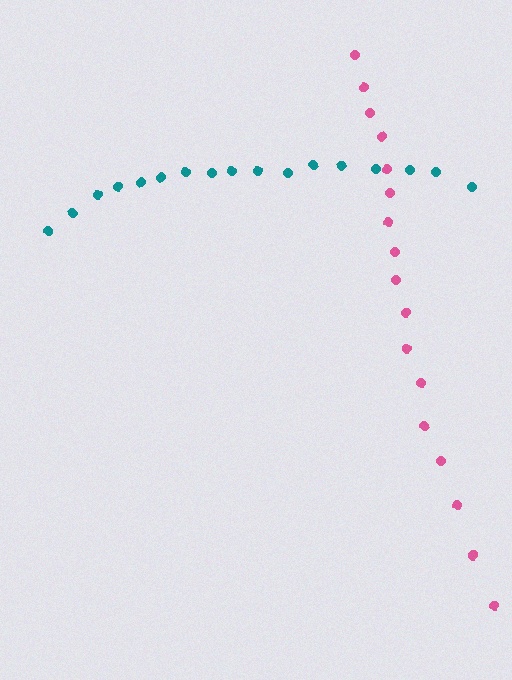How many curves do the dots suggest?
There are 2 distinct paths.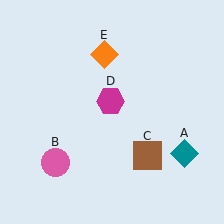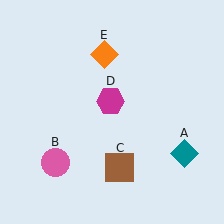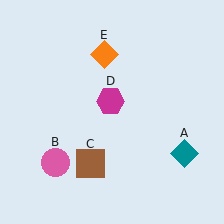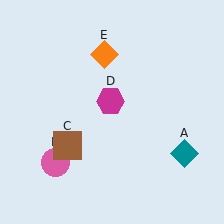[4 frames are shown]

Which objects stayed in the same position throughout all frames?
Teal diamond (object A) and pink circle (object B) and magenta hexagon (object D) and orange diamond (object E) remained stationary.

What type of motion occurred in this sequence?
The brown square (object C) rotated clockwise around the center of the scene.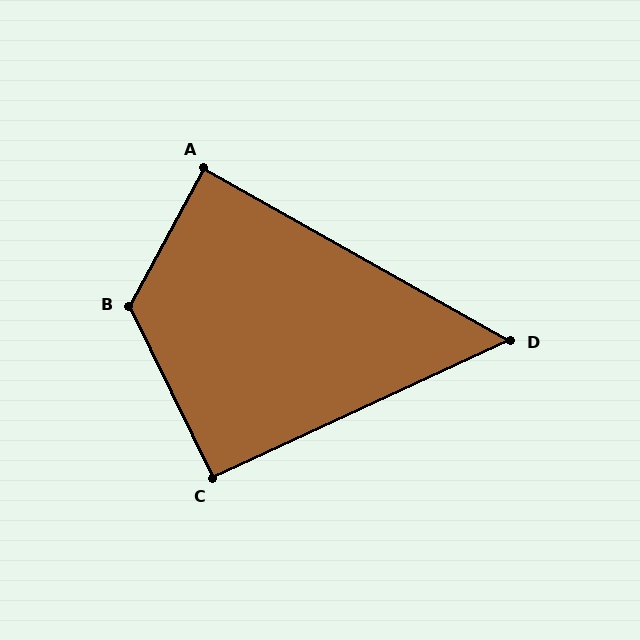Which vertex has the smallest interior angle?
D, at approximately 54 degrees.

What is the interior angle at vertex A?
Approximately 89 degrees (approximately right).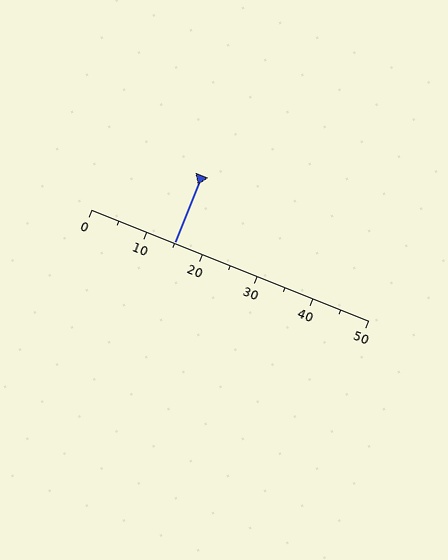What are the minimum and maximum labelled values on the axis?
The axis runs from 0 to 50.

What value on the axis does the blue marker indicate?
The marker indicates approximately 15.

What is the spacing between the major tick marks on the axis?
The major ticks are spaced 10 apart.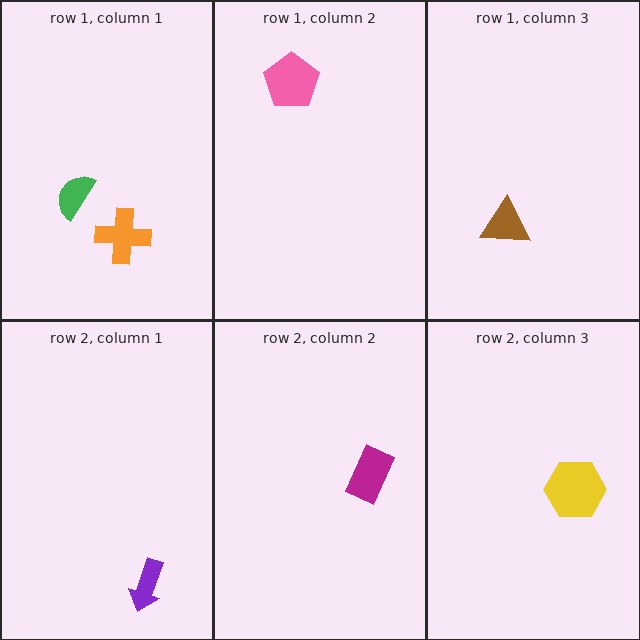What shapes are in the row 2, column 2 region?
The magenta rectangle.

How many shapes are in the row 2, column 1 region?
1.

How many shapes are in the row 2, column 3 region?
1.